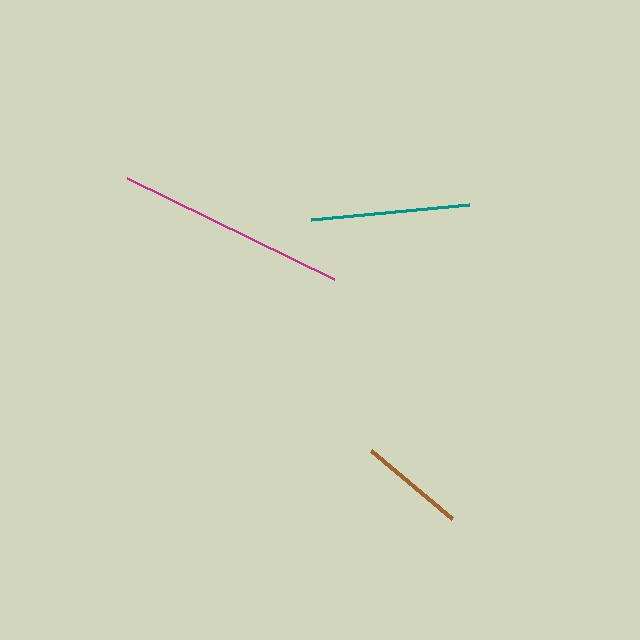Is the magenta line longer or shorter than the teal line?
The magenta line is longer than the teal line.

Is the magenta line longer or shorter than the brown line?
The magenta line is longer than the brown line.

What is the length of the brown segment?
The brown segment is approximately 106 pixels long.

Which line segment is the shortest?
The brown line is the shortest at approximately 106 pixels.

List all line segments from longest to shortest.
From longest to shortest: magenta, teal, brown.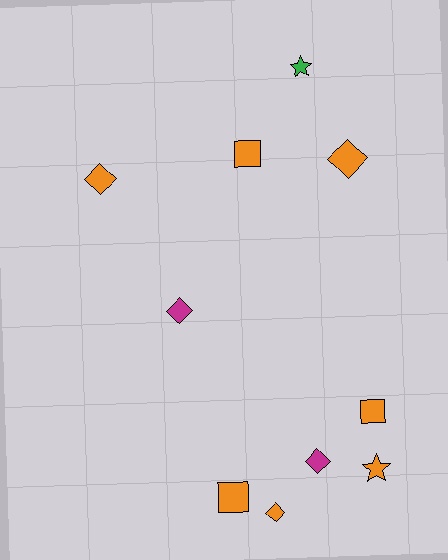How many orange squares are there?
There are 3 orange squares.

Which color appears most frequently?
Orange, with 7 objects.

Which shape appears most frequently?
Diamond, with 5 objects.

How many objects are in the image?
There are 10 objects.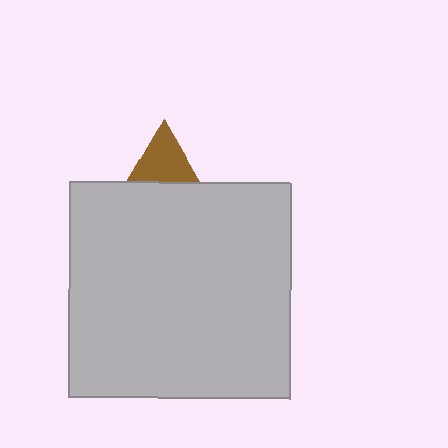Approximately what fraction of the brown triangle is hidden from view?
Roughly 69% of the brown triangle is hidden behind the light gray rectangle.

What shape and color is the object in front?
The object in front is a light gray rectangle.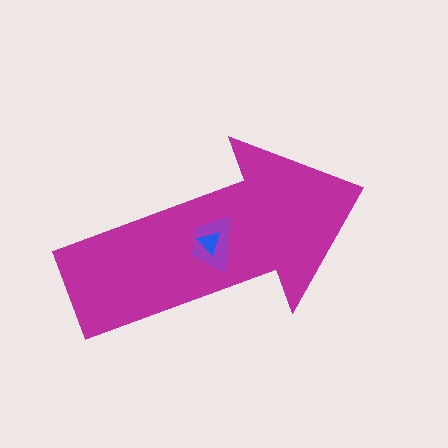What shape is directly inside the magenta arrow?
The purple trapezoid.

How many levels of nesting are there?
3.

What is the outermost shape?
The magenta arrow.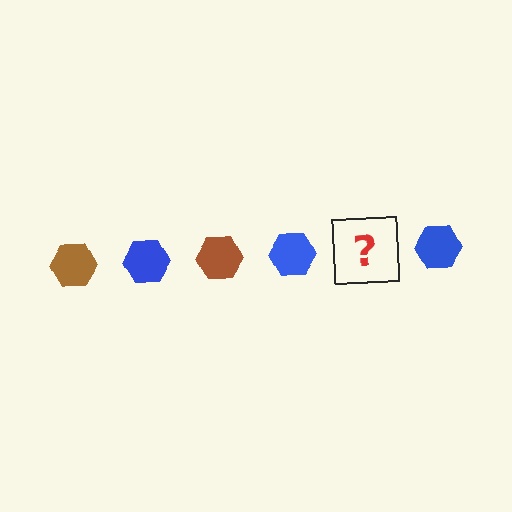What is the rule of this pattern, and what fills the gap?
The rule is that the pattern cycles through brown, blue hexagons. The gap should be filled with a brown hexagon.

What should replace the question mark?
The question mark should be replaced with a brown hexagon.